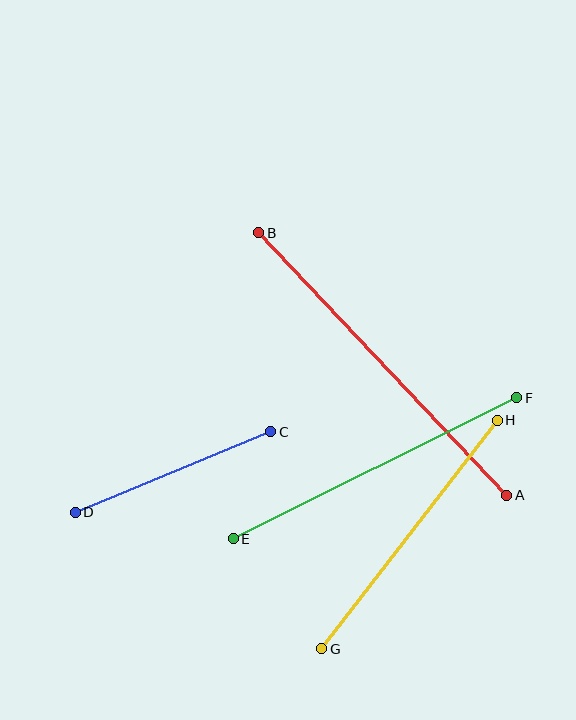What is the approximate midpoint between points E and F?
The midpoint is at approximately (375, 468) pixels.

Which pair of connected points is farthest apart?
Points A and B are farthest apart.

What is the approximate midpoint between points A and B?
The midpoint is at approximately (383, 364) pixels.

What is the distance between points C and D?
The distance is approximately 212 pixels.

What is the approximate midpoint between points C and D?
The midpoint is at approximately (173, 472) pixels.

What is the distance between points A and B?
The distance is approximately 361 pixels.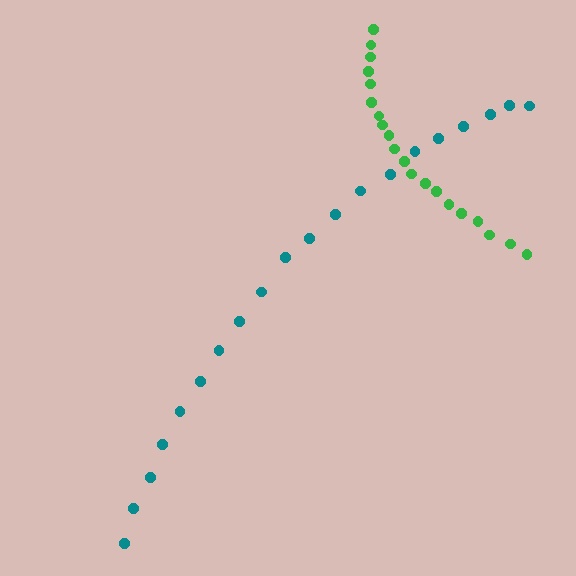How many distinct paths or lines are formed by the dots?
There are 2 distinct paths.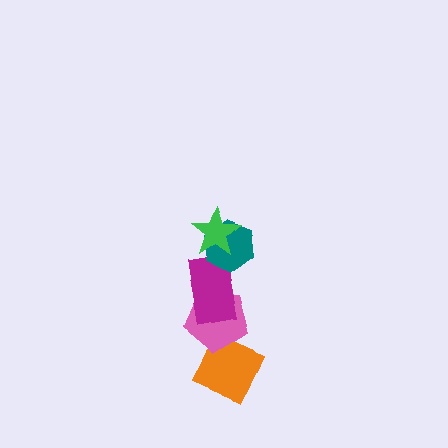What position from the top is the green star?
The green star is 1st from the top.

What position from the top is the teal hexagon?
The teal hexagon is 2nd from the top.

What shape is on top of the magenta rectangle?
The teal hexagon is on top of the magenta rectangle.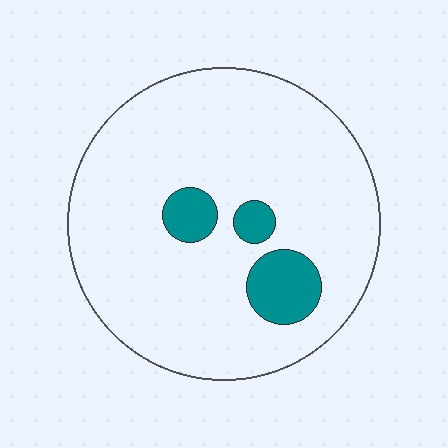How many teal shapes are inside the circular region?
3.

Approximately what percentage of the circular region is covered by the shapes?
Approximately 10%.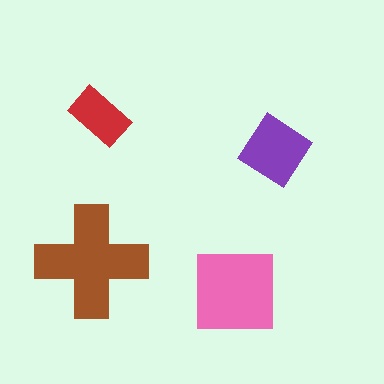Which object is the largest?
The brown cross.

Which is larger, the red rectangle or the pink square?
The pink square.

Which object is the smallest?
The red rectangle.